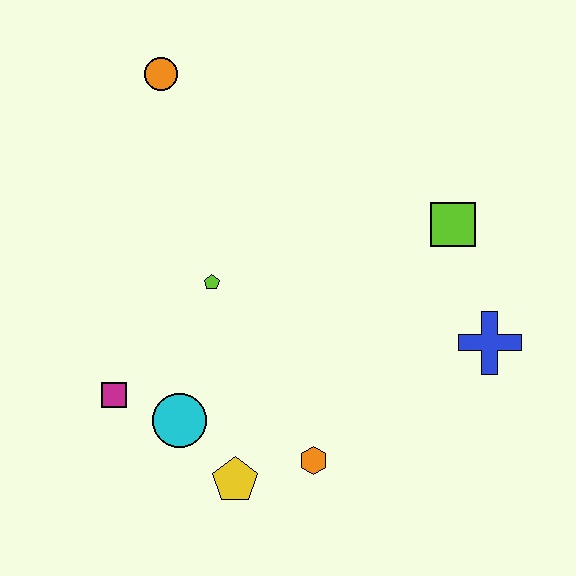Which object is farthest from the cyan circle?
The orange circle is farthest from the cyan circle.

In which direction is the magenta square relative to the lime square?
The magenta square is to the left of the lime square.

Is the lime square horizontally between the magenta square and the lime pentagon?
No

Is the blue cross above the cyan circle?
Yes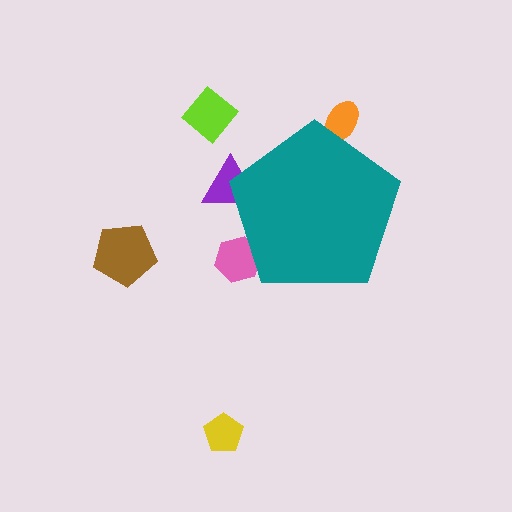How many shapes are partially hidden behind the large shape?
3 shapes are partially hidden.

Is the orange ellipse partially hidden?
Yes, the orange ellipse is partially hidden behind the teal pentagon.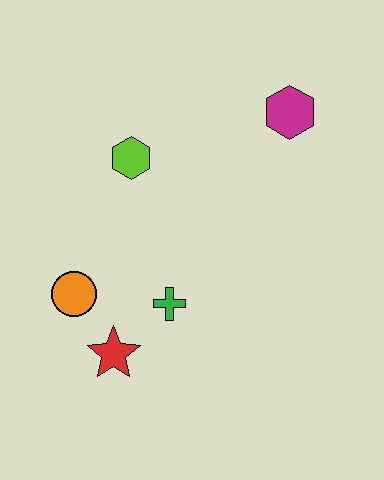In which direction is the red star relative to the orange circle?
The red star is below the orange circle.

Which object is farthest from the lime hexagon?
The red star is farthest from the lime hexagon.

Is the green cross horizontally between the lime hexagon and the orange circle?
No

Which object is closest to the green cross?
The red star is closest to the green cross.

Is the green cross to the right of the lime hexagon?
Yes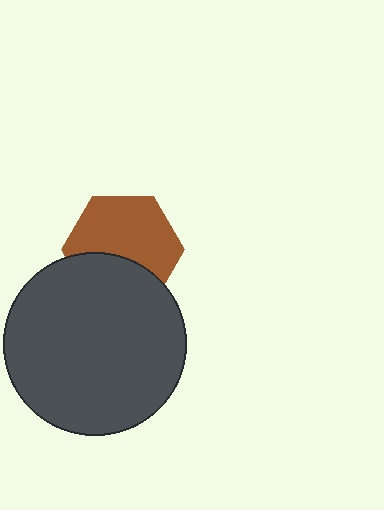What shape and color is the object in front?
The object in front is a dark gray circle.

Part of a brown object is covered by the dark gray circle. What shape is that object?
It is a hexagon.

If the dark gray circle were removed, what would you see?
You would see the complete brown hexagon.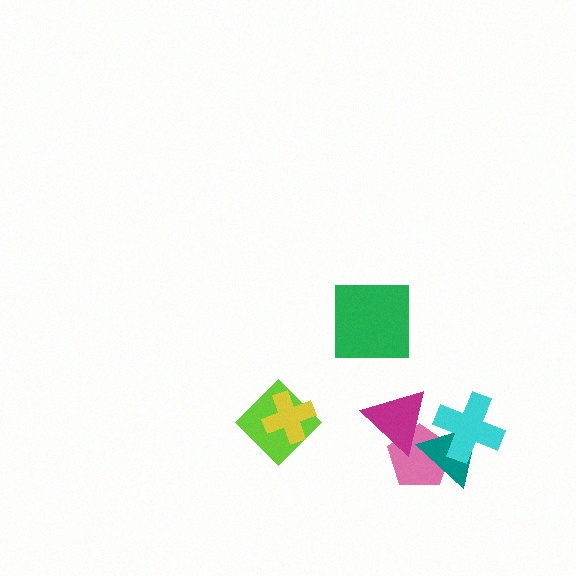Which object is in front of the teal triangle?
The cyan cross is in front of the teal triangle.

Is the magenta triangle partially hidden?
Yes, it is partially covered by another shape.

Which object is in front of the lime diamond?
The yellow cross is in front of the lime diamond.